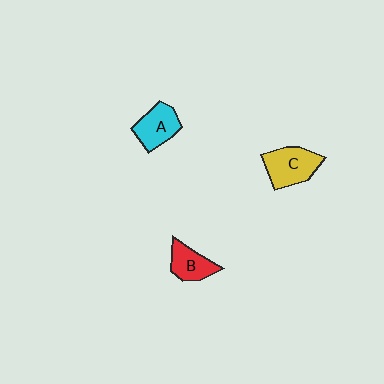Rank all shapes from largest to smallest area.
From largest to smallest: C (yellow), A (cyan), B (red).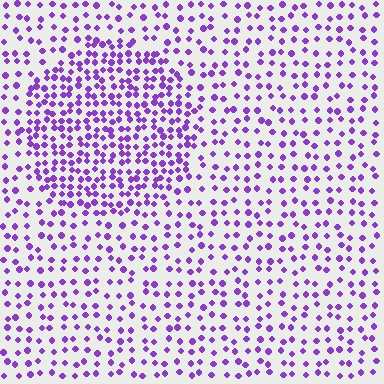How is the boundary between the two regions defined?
The boundary is defined by a change in element density (approximately 1.9x ratio). All elements are the same color, size, and shape.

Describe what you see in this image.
The image contains small purple elements arranged at two different densities. A circle-shaped region is visible where the elements are more densely packed than the surrounding area.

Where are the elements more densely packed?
The elements are more densely packed inside the circle boundary.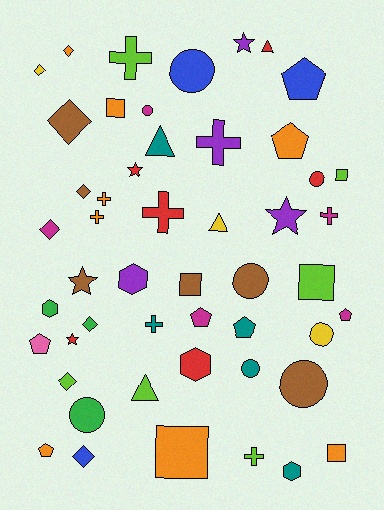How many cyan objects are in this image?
There are no cyan objects.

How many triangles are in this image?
There are 4 triangles.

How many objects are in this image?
There are 50 objects.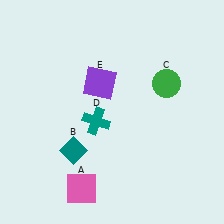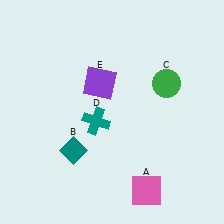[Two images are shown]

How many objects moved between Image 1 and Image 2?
1 object moved between the two images.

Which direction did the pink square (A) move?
The pink square (A) moved right.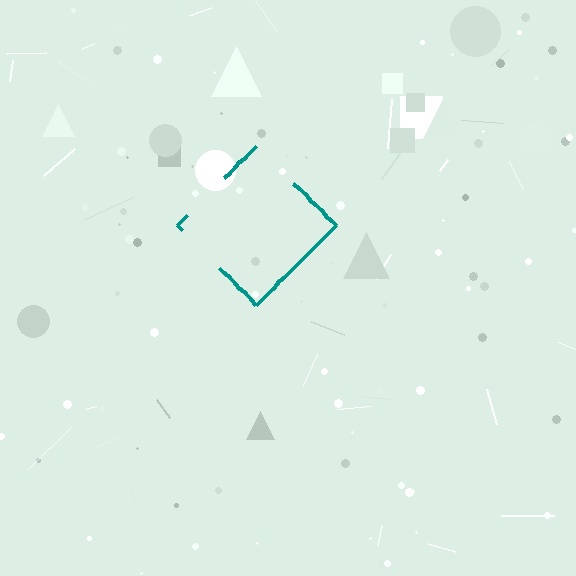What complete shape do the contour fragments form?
The contour fragments form a diamond.